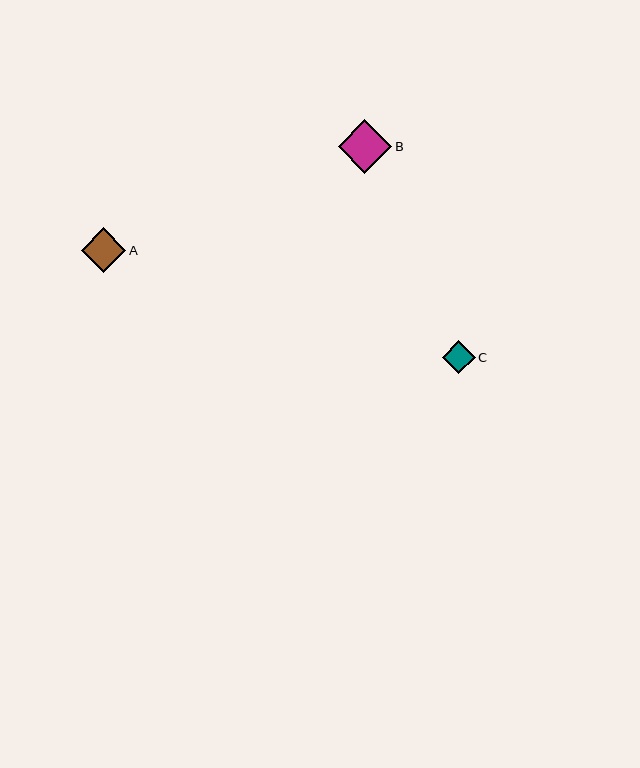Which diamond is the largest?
Diamond B is the largest with a size of approximately 54 pixels.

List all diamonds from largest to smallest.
From largest to smallest: B, A, C.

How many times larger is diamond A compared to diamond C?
Diamond A is approximately 1.4 times the size of diamond C.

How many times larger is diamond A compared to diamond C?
Diamond A is approximately 1.4 times the size of diamond C.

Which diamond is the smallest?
Diamond C is the smallest with a size of approximately 33 pixels.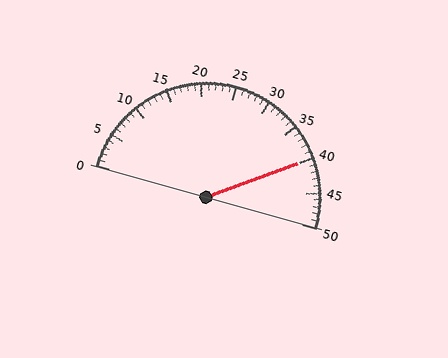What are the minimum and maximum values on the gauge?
The gauge ranges from 0 to 50.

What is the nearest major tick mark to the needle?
The nearest major tick mark is 40.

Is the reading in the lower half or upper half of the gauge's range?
The reading is in the upper half of the range (0 to 50).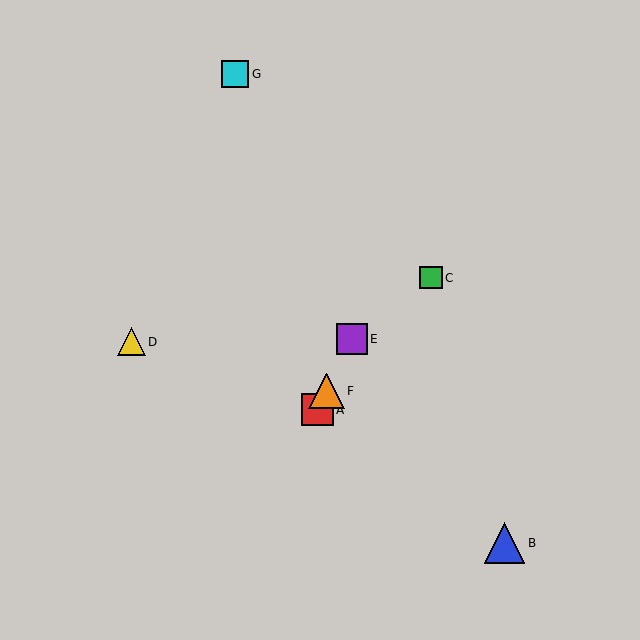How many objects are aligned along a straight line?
3 objects (A, E, F) are aligned along a straight line.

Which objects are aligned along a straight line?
Objects A, E, F are aligned along a straight line.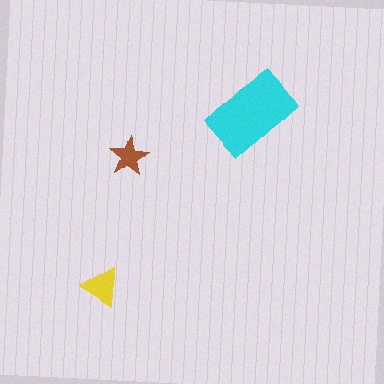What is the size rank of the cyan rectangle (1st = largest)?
1st.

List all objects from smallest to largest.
The brown star, the yellow triangle, the cyan rectangle.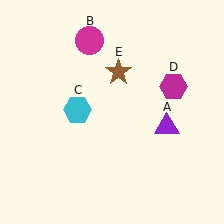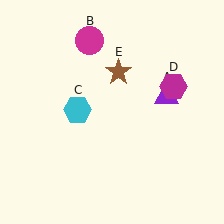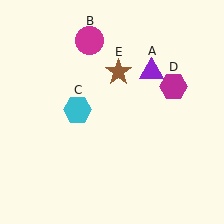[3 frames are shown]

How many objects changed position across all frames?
1 object changed position: purple triangle (object A).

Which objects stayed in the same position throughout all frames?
Magenta circle (object B) and cyan hexagon (object C) and magenta hexagon (object D) and brown star (object E) remained stationary.